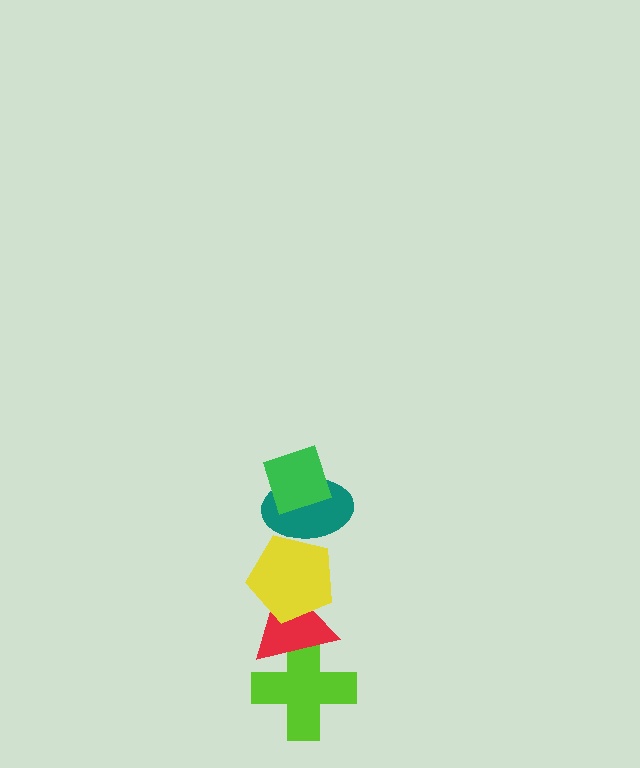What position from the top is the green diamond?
The green diamond is 1st from the top.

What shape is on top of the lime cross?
The red triangle is on top of the lime cross.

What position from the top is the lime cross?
The lime cross is 5th from the top.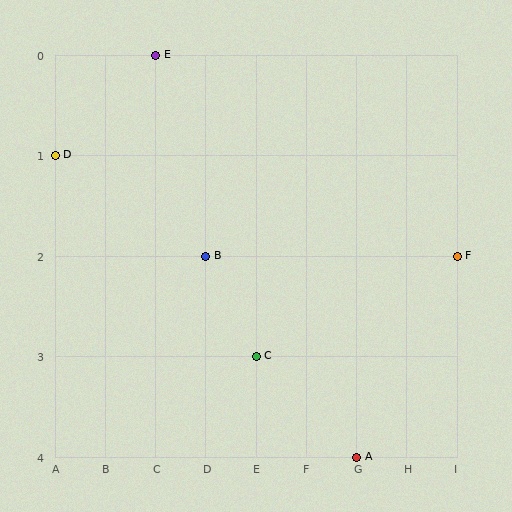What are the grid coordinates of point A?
Point A is at grid coordinates (G, 4).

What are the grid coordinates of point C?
Point C is at grid coordinates (E, 3).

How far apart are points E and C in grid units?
Points E and C are 2 columns and 3 rows apart (about 3.6 grid units diagonally).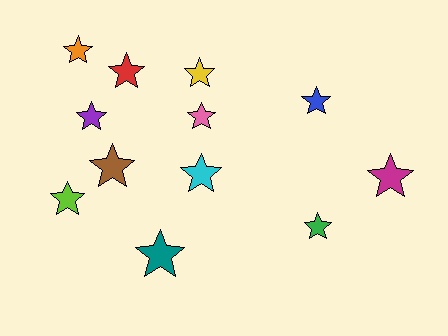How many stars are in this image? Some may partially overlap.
There are 12 stars.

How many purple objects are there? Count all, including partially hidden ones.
There is 1 purple object.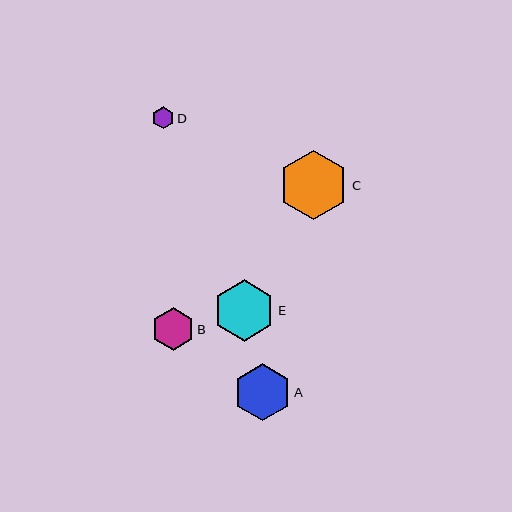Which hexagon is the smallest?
Hexagon D is the smallest with a size of approximately 22 pixels.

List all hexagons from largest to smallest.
From largest to smallest: C, E, A, B, D.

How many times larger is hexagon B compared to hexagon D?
Hexagon B is approximately 1.9 times the size of hexagon D.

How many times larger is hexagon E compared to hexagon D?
Hexagon E is approximately 2.8 times the size of hexagon D.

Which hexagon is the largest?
Hexagon C is the largest with a size of approximately 69 pixels.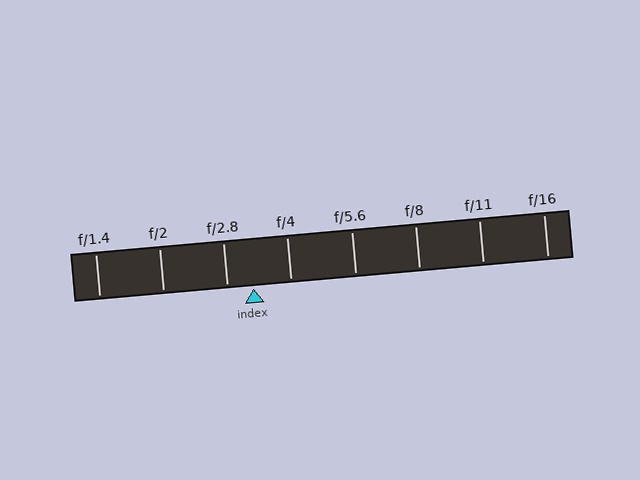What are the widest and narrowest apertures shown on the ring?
The widest aperture shown is f/1.4 and the narrowest is f/16.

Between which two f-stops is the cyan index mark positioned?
The index mark is between f/2.8 and f/4.